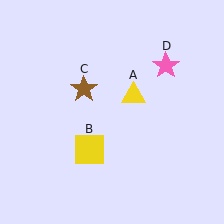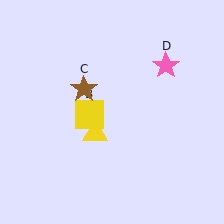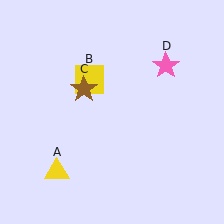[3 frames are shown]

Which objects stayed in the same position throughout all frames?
Brown star (object C) and pink star (object D) remained stationary.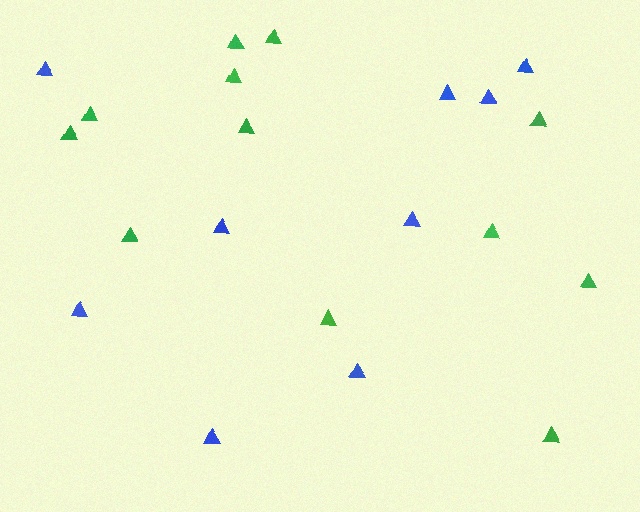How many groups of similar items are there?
There are 2 groups: one group of blue triangles (9) and one group of green triangles (12).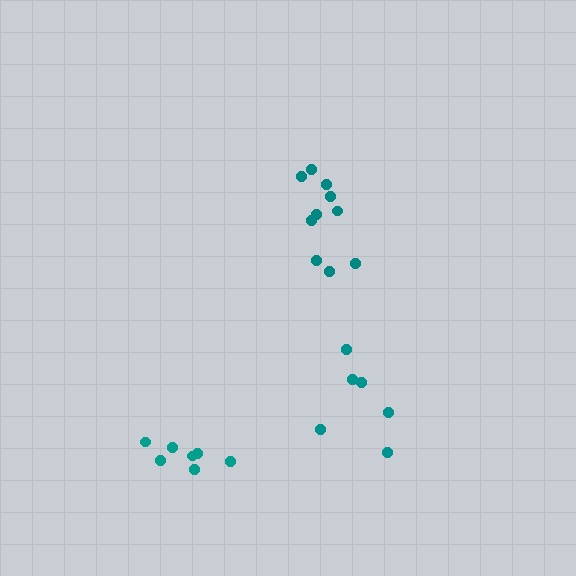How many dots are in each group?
Group 1: 7 dots, Group 2: 10 dots, Group 3: 6 dots (23 total).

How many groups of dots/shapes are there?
There are 3 groups.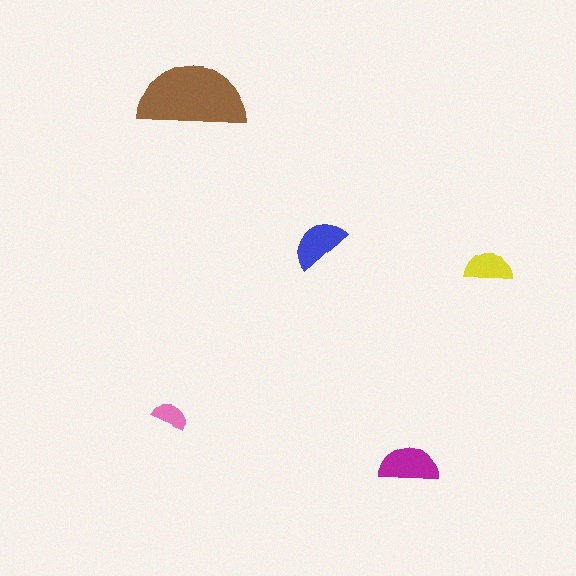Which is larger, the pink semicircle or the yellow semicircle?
The yellow one.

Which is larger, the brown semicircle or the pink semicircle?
The brown one.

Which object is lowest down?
The magenta semicircle is bottommost.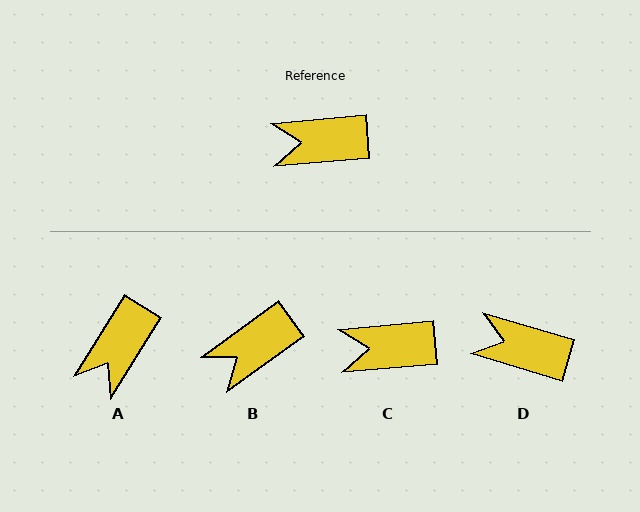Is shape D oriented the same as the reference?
No, it is off by about 21 degrees.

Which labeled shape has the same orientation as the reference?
C.